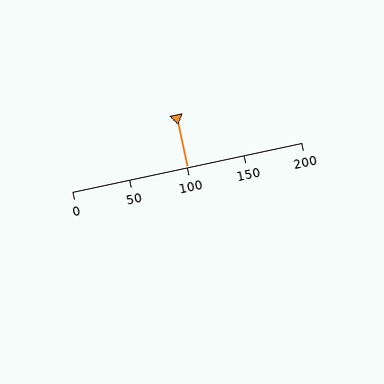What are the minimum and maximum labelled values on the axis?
The axis runs from 0 to 200.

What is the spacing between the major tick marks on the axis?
The major ticks are spaced 50 apart.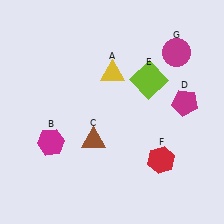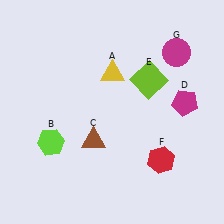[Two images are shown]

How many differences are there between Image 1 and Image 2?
There is 1 difference between the two images.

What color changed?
The hexagon (B) changed from magenta in Image 1 to lime in Image 2.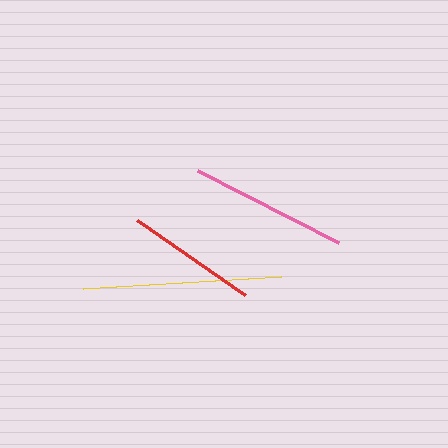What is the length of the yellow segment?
The yellow segment is approximately 198 pixels long.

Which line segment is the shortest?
The red line is the shortest at approximately 131 pixels.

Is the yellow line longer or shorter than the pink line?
The yellow line is longer than the pink line.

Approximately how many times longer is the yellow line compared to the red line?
The yellow line is approximately 1.5 times the length of the red line.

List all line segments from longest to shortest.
From longest to shortest: yellow, pink, red.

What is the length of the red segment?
The red segment is approximately 131 pixels long.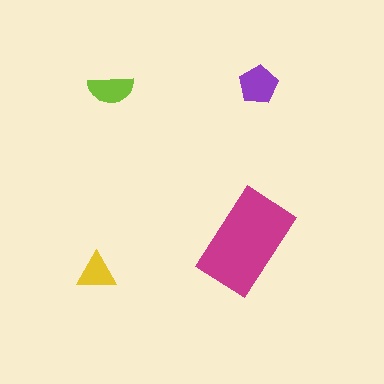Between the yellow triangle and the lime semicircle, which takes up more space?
The lime semicircle.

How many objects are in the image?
There are 4 objects in the image.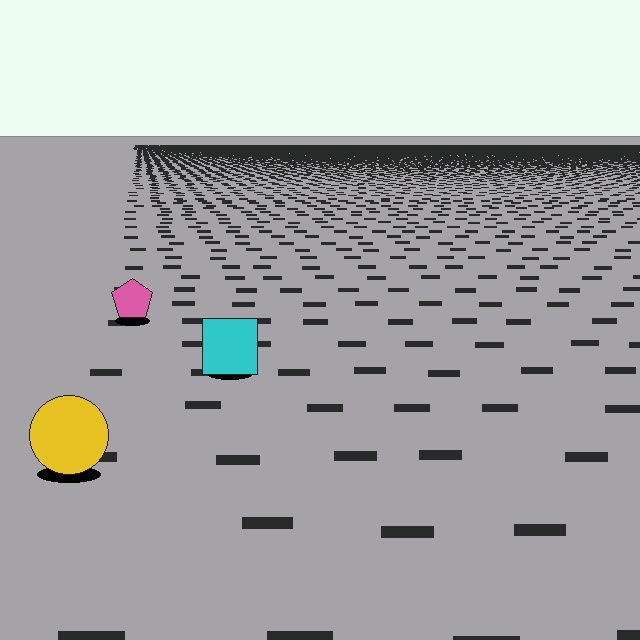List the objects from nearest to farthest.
From nearest to farthest: the yellow circle, the cyan square, the pink pentagon.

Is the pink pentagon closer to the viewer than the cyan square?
No. The cyan square is closer — you can tell from the texture gradient: the ground texture is coarser near it.